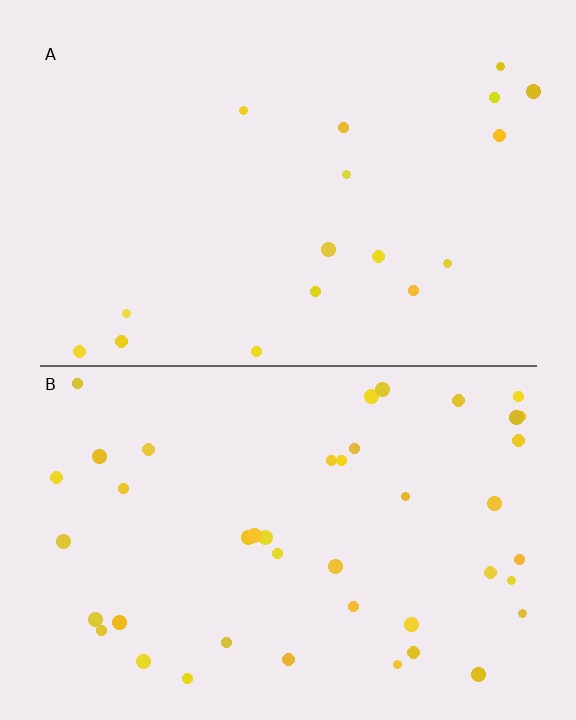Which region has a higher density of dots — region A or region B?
B (the bottom).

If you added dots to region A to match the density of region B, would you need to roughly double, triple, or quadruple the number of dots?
Approximately triple.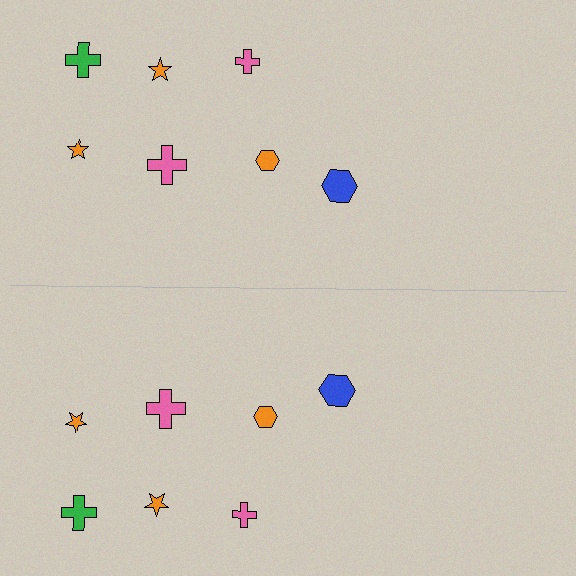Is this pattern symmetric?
Yes, this pattern has bilateral (reflection) symmetry.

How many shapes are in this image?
There are 14 shapes in this image.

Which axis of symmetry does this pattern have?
The pattern has a horizontal axis of symmetry running through the center of the image.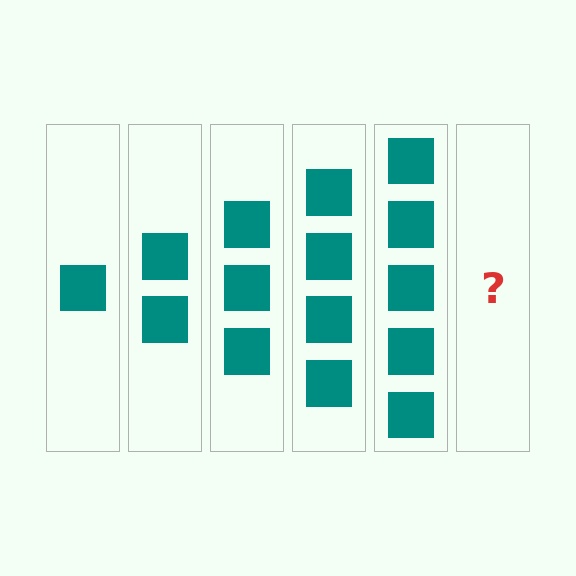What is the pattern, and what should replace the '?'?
The pattern is that each step adds one more square. The '?' should be 6 squares.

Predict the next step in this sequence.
The next step is 6 squares.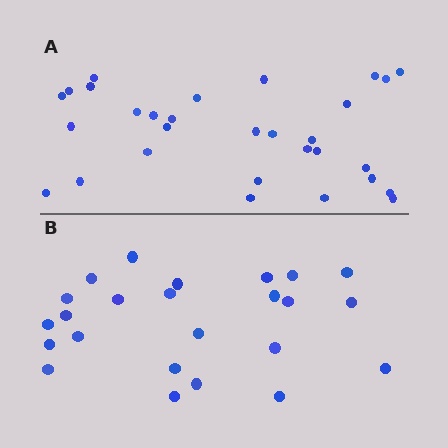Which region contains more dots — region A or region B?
Region A (the top region) has more dots.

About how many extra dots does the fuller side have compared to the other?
Region A has about 6 more dots than region B.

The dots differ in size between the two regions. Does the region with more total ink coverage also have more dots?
No. Region B has more total ink coverage because its dots are larger, but region A actually contains more individual dots. Total area can be misleading — the number of items is what matters here.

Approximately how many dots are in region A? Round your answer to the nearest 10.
About 30 dots.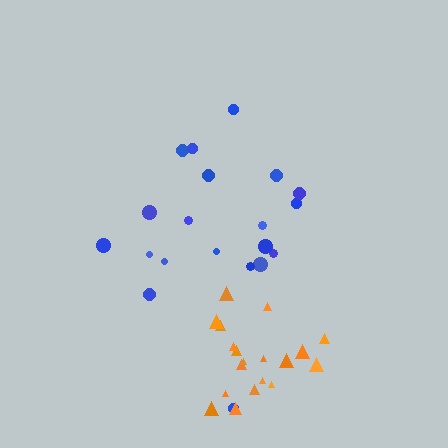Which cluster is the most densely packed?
Orange.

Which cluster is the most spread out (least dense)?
Blue.